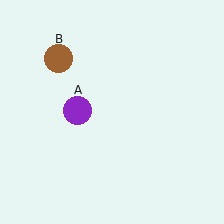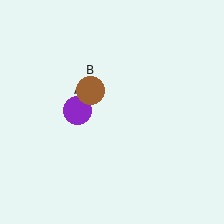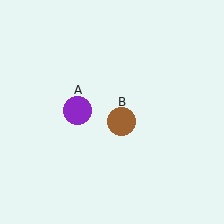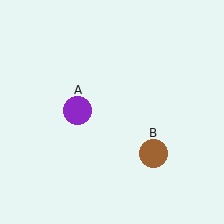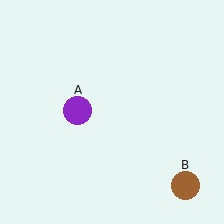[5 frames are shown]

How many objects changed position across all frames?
1 object changed position: brown circle (object B).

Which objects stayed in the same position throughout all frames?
Purple circle (object A) remained stationary.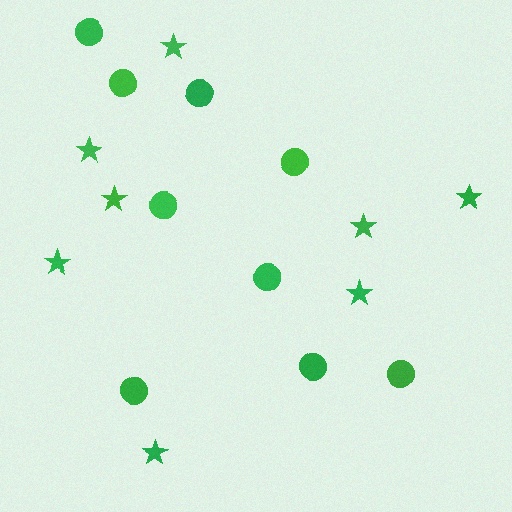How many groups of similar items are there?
There are 2 groups: one group of circles (9) and one group of stars (8).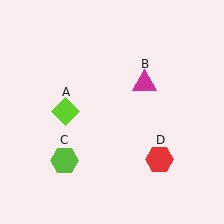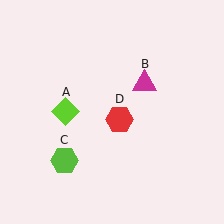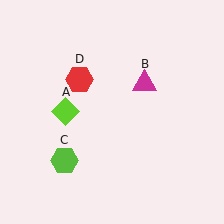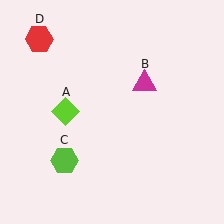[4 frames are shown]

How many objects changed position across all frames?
1 object changed position: red hexagon (object D).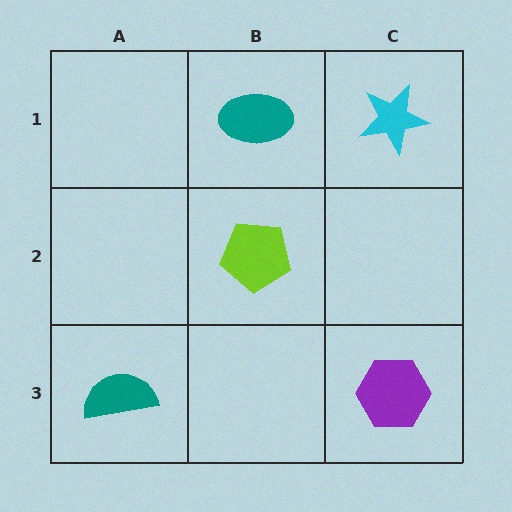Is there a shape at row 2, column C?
No, that cell is empty.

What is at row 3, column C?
A purple hexagon.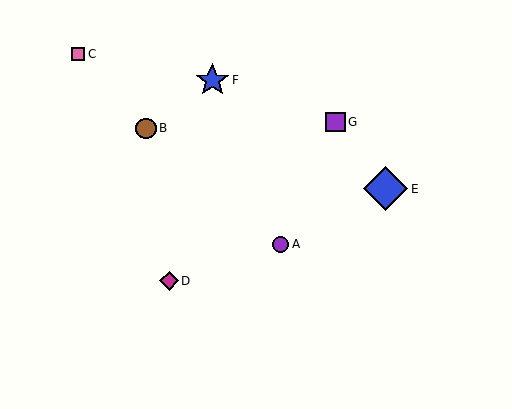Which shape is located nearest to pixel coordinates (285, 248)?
The purple circle (labeled A) at (280, 244) is nearest to that location.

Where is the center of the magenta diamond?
The center of the magenta diamond is at (169, 281).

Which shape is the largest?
The blue diamond (labeled E) is the largest.